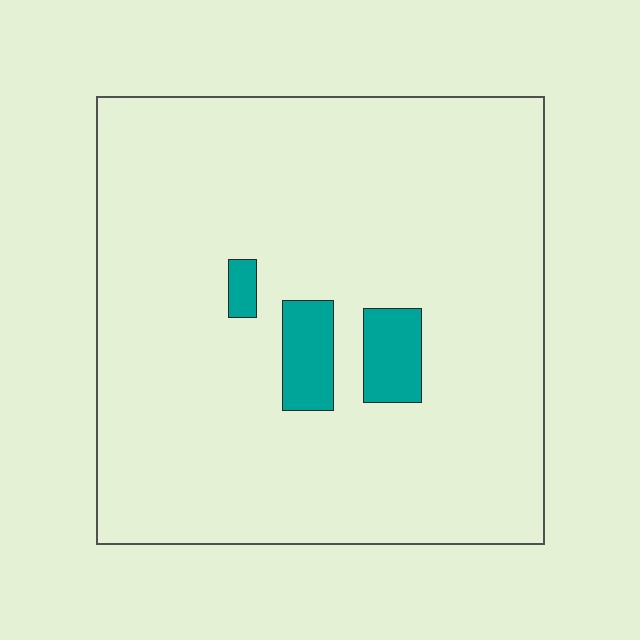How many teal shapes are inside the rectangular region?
3.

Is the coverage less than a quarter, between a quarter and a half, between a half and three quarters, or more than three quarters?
Less than a quarter.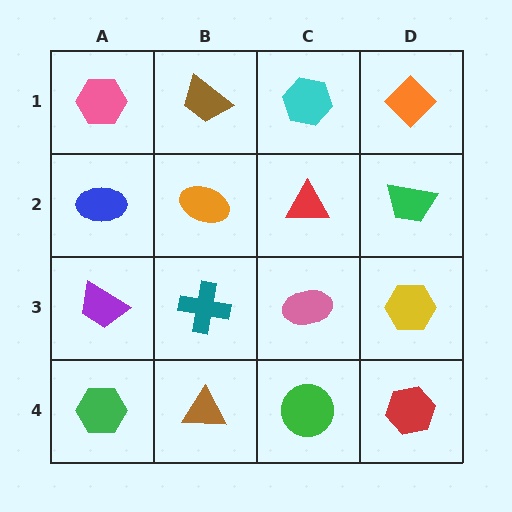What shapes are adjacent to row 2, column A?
A pink hexagon (row 1, column A), a purple trapezoid (row 3, column A), an orange ellipse (row 2, column B).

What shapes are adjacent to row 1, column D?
A green trapezoid (row 2, column D), a cyan hexagon (row 1, column C).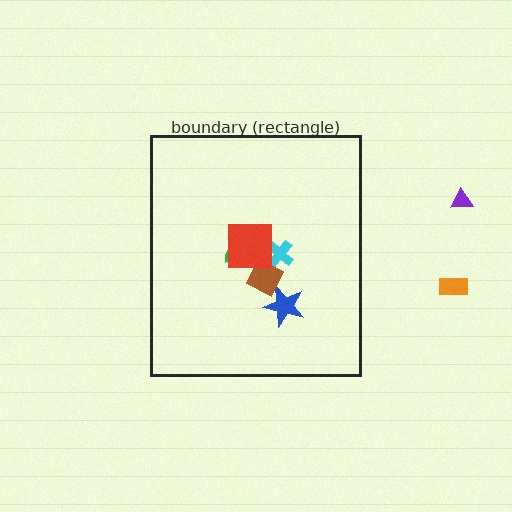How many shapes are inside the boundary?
5 inside, 2 outside.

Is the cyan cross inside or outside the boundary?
Inside.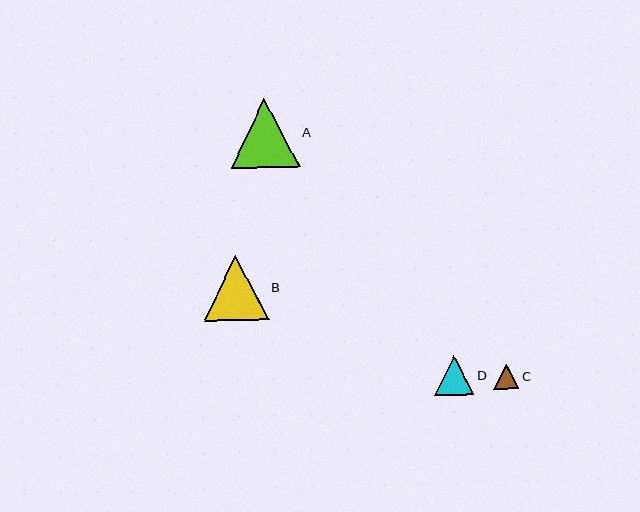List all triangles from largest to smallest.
From largest to smallest: A, B, D, C.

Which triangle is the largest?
Triangle A is the largest with a size of approximately 69 pixels.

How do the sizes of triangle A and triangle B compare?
Triangle A and triangle B are approximately the same size.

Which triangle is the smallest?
Triangle C is the smallest with a size of approximately 25 pixels.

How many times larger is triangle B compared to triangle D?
Triangle B is approximately 1.6 times the size of triangle D.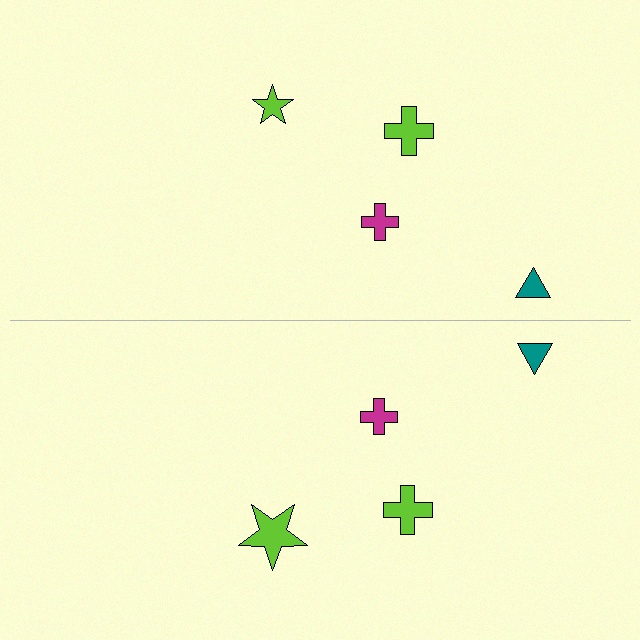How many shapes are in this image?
There are 8 shapes in this image.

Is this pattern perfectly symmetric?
No, the pattern is not perfectly symmetric. The lime star on the bottom side has a different size than its mirror counterpart.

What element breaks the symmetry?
The lime star on the bottom side has a different size than its mirror counterpart.